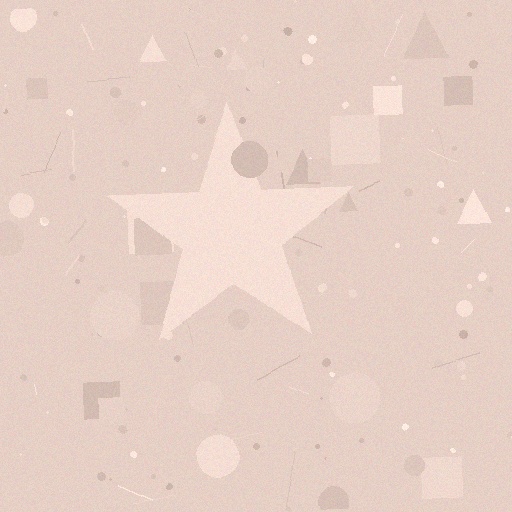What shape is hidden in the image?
A star is hidden in the image.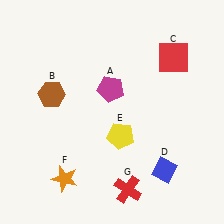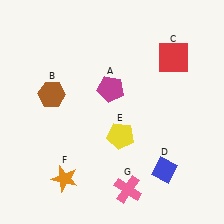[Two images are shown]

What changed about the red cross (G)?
In Image 1, G is red. In Image 2, it changed to pink.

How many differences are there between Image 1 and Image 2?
There is 1 difference between the two images.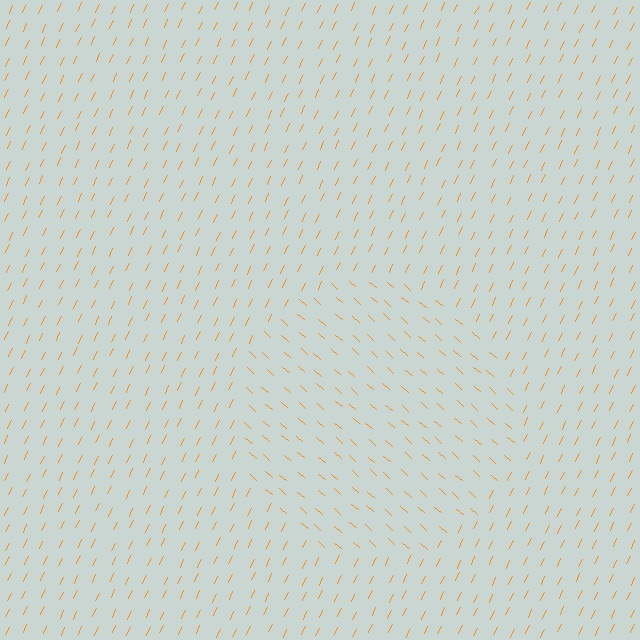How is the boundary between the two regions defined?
The boundary is defined purely by a change in line orientation (approximately 75 degrees difference). All lines are the same color and thickness.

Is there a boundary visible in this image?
Yes, there is a texture boundary formed by a change in line orientation.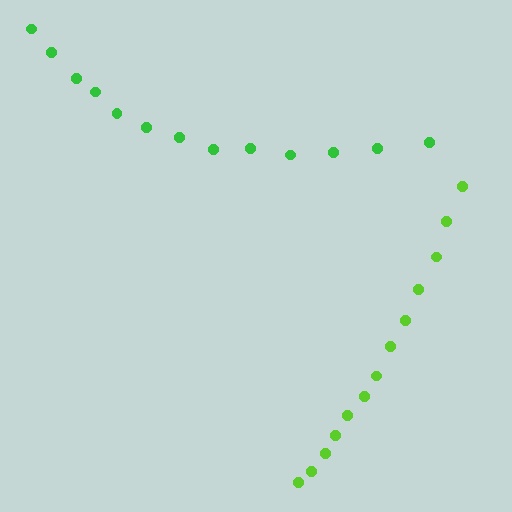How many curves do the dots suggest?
There are 2 distinct paths.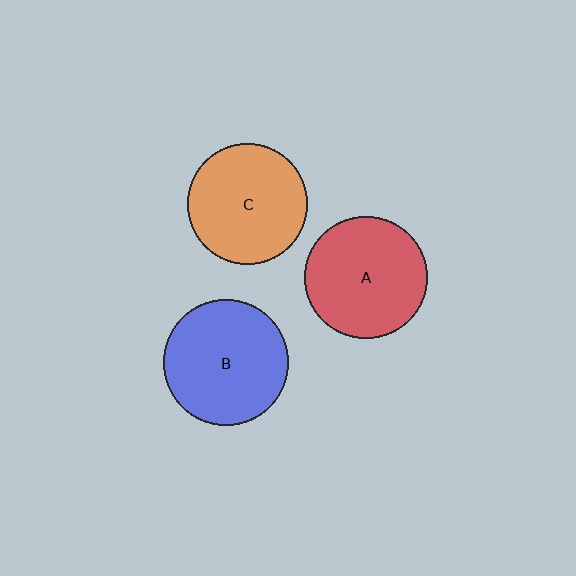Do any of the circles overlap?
No, none of the circles overlap.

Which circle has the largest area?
Circle B (blue).